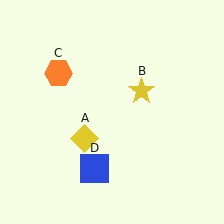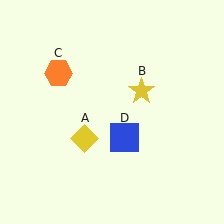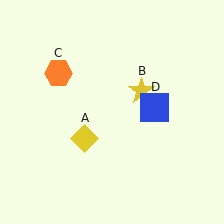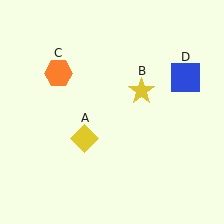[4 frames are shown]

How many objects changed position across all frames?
1 object changed position: blue square (object D).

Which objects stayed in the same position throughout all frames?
Yellow diamond (object A) and yellow star (object B) and orange hexagon (object C) remained stationary.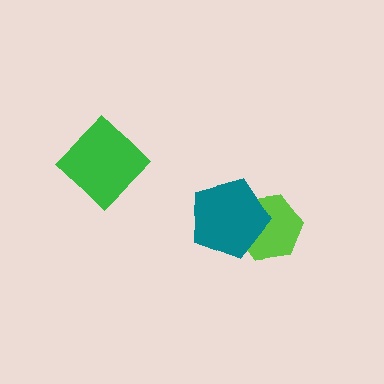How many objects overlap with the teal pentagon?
1 object overlaps with the teal pentagon.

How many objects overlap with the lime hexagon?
1 object overlaps with the lime hexagon.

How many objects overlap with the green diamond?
0 objects overlap with the green diamond.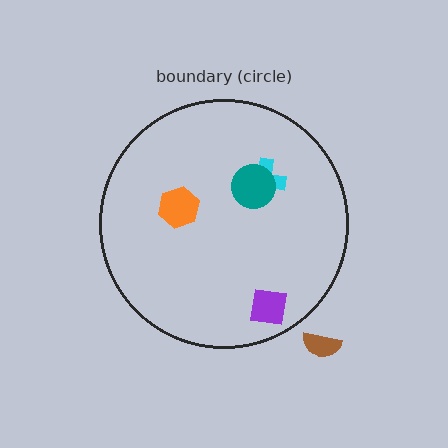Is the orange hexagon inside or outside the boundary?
Inside.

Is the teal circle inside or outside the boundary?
Inside.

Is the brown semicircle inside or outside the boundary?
Outside.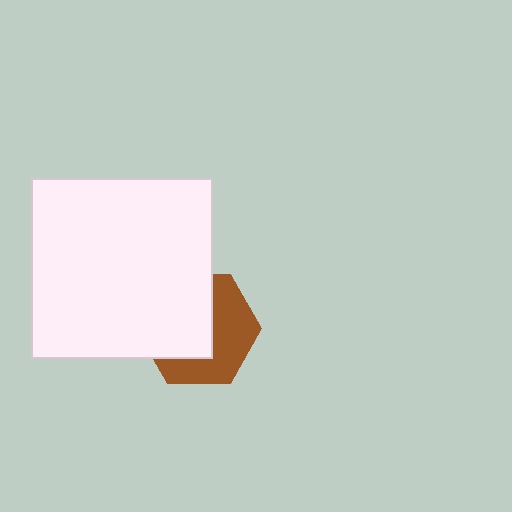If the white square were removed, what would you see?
You would see the complete brown hexagon.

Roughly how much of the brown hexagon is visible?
About half of it is visible (roughly 47%).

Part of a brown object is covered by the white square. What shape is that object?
It is a hexagon.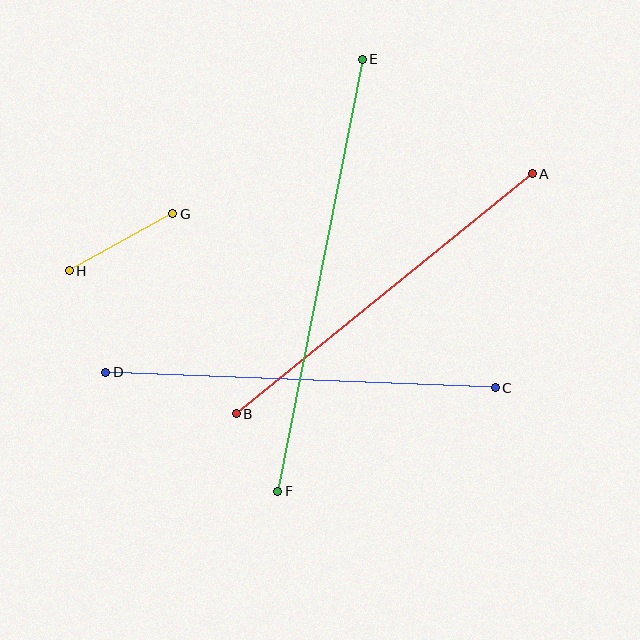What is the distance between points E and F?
The distance is approximately 440 pixels.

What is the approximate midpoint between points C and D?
The midpoint is at approximately (301, 380) pixels.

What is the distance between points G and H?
The distance is approximately 118 pixels.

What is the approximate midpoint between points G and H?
The midpoint is at approximately (121, 242) pixels.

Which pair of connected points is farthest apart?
Points E and F are farthest apart.